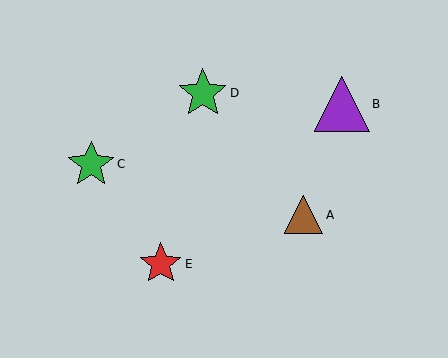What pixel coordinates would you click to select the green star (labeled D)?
Click at (203, 93) to select the green star D.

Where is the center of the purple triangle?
The center of the purple triangle is at (342, 104).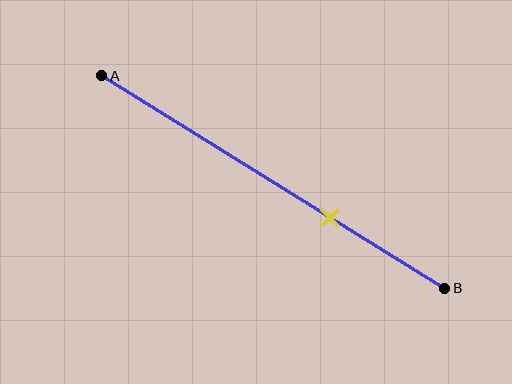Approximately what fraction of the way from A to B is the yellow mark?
The yellow mark is approximately 65% of the way from A to B.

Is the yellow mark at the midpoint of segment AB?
No, the mark is at about 65% from A, not at the 50% midpoint.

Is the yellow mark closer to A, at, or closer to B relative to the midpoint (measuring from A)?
The yellow mark is closer to point B than the midpoint of segment AB.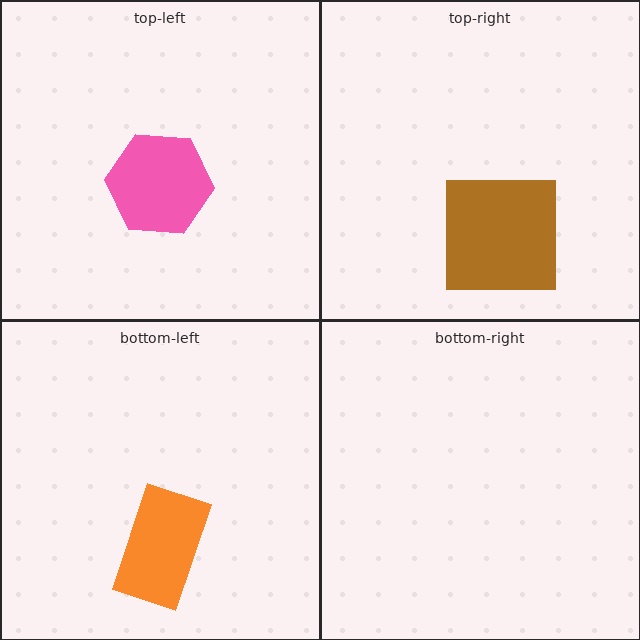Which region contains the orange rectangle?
The bottom-left region.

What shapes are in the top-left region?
The pink hexagon.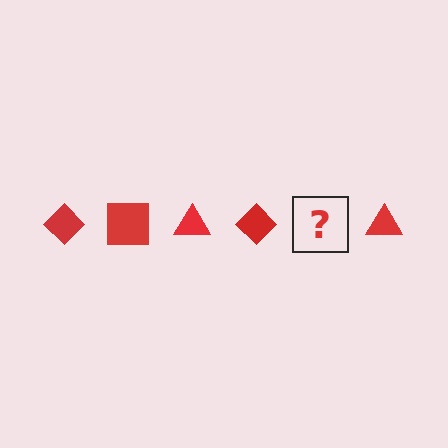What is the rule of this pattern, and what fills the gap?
The rule is that the pattern cycles through diamond, square, triangle shapes in red. The gap should be filled with a red square.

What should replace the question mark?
The question mark should be replaced with a red square.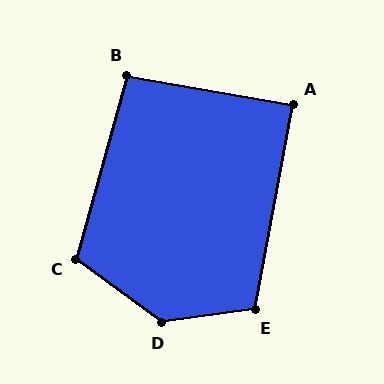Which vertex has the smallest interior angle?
A, at approximately 90 degrees.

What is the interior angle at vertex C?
Approximately 111 degrees (obtuse).